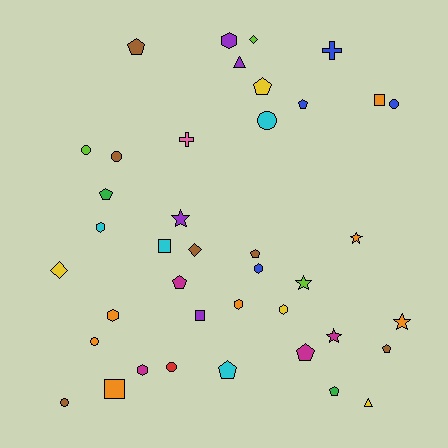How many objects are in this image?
There are 40 objects.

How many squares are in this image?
There are 4 squares.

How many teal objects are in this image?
There are no teal objects.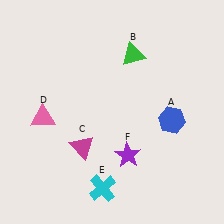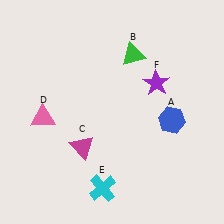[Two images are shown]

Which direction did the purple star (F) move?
The purple star (F) moved up.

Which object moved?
The purple star (F) moved up.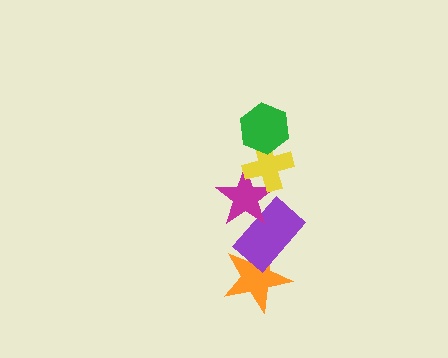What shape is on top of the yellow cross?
The green hexagon is on top of the yellow cross.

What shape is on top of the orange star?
The purple rectangle is on top of the orange star.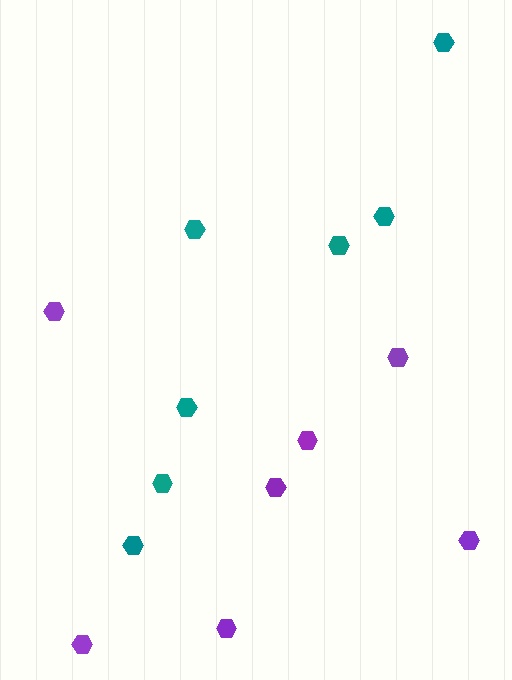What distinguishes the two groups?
There are 2 groups: one group of teal hexagons (7) and one group of purple hexagons (7).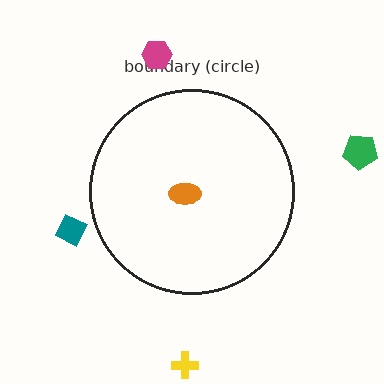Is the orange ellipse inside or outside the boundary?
Inside.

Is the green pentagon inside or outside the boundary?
Outside.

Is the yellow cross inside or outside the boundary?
Outside.